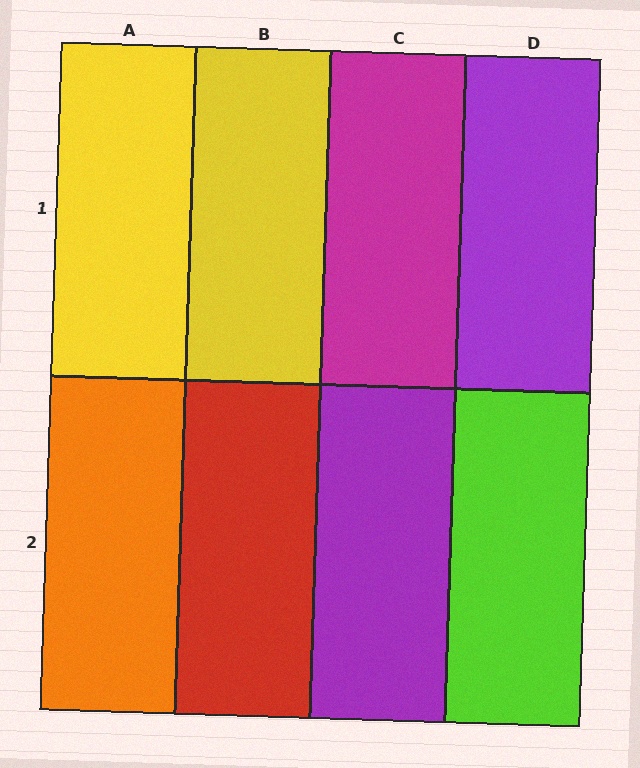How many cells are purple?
2 cells are purple.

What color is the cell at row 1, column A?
Yellow.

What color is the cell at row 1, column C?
Magenta.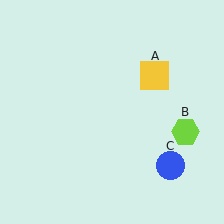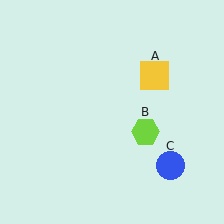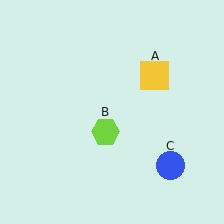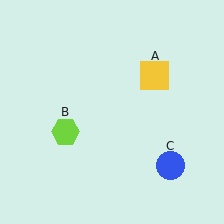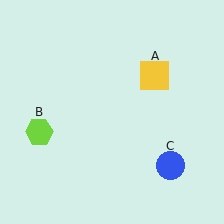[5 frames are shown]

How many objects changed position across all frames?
1 object changed position: lime hexagon (object B).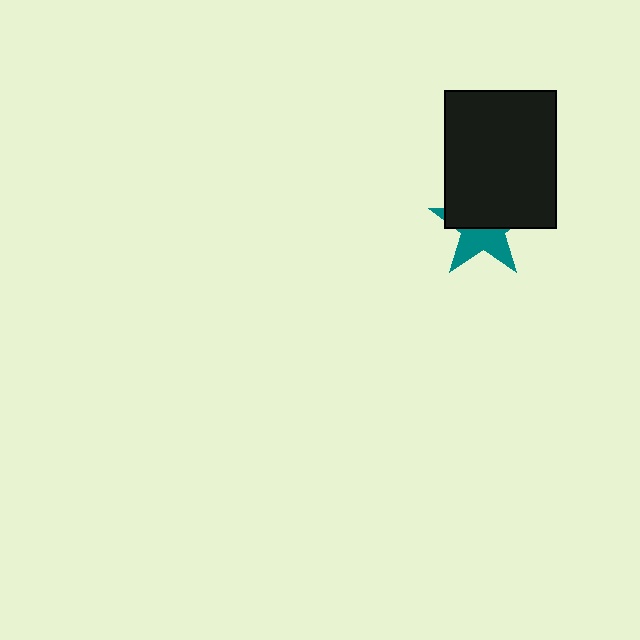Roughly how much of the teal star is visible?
A small part of it is visible (roughly 43%).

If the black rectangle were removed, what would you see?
You would see the complete teal star.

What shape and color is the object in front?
The object in front is a black rectangle.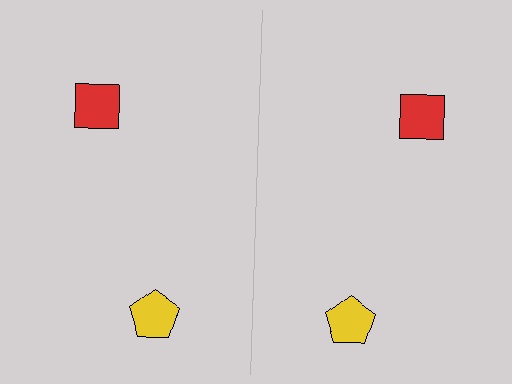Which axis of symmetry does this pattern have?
The pattern has a vertical axis of symmetry running through the center of the image.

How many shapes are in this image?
There are 4 shapes in this image.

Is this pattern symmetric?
Yes, this pattern has bilateral (reflection) symmetry.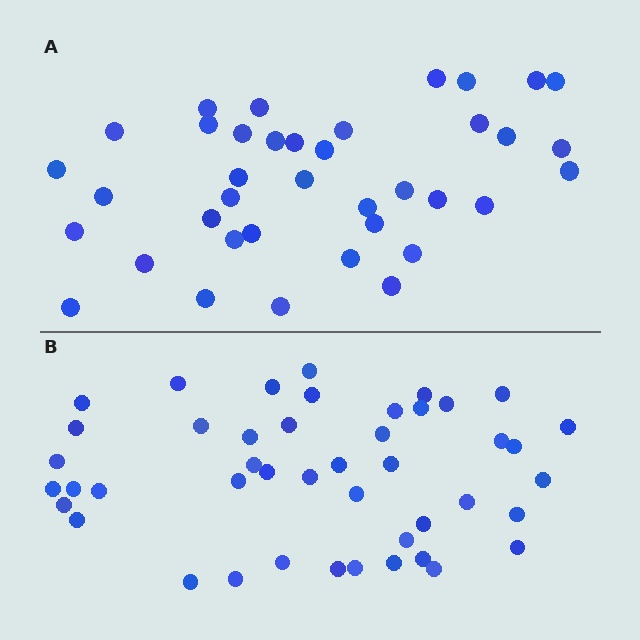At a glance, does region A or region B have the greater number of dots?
Region B (the bottom region) has more dots.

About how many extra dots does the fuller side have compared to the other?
Region B has roughly 8 or so more dots than region A.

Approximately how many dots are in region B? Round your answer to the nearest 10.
About 40 dots. (The exact count is 45, which rounds to 40.)